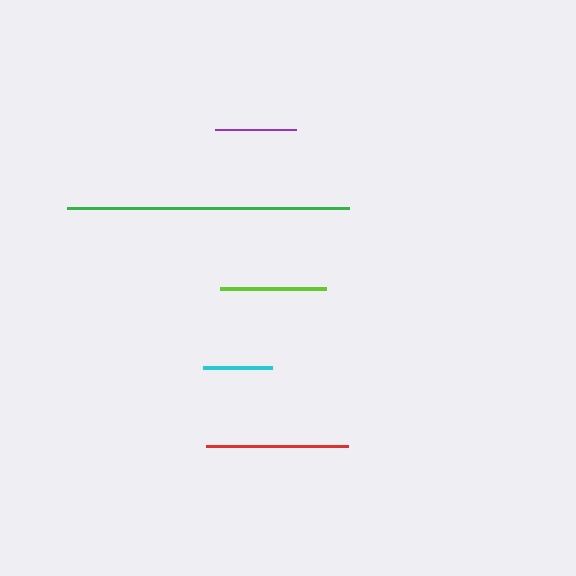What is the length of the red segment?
The red segment is approximately 142 pixels long.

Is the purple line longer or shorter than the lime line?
The lime line is longer than the purple line.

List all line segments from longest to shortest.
From longest to shortest: green, red, lime, purple, cyan.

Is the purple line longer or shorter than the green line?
The green line is longer than the purple line.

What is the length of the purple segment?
The purple segment is approximately 82 pixels long.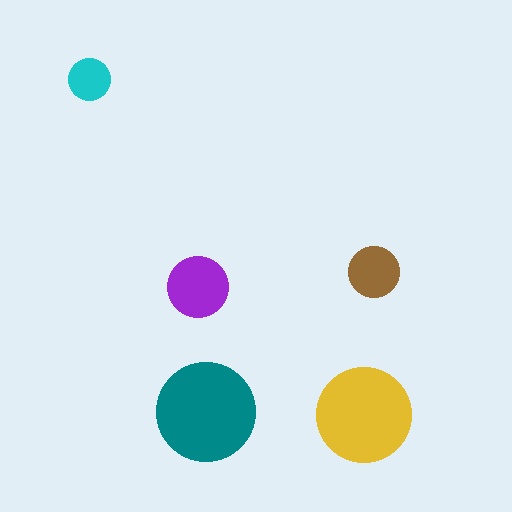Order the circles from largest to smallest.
the teal one, the yellow one, the purple one, the brown one, the cyan one.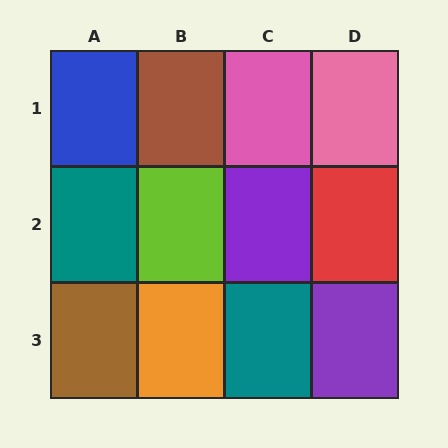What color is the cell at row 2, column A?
Teal.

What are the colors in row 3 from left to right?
Brown, orange, teal, purple.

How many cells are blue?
1 cell is blue.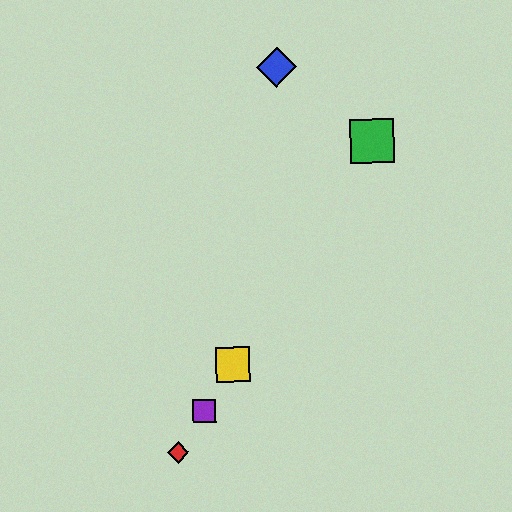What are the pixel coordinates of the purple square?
The purple square is at (204, 411).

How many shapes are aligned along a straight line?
4 shapes (the red diamond, the green square, the yellow square, the purple square) are aligned along a straight line.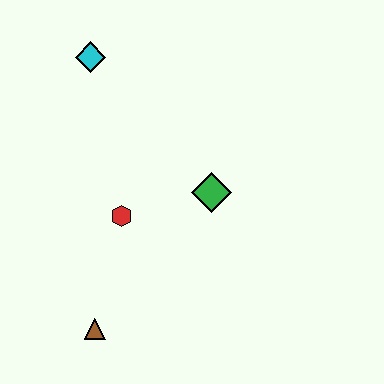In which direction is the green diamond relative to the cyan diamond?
The green diamond is below the cyan diamond.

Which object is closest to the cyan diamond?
The red hexagon is closest to the cyan diamond.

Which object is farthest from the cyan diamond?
The brown triangle is farthest from the cyan diamond.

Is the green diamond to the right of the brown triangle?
Yes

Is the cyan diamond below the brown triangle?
No